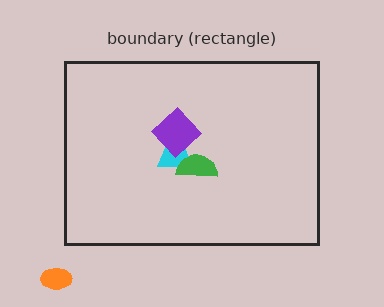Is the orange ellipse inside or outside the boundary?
Outside.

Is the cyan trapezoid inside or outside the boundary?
Inside.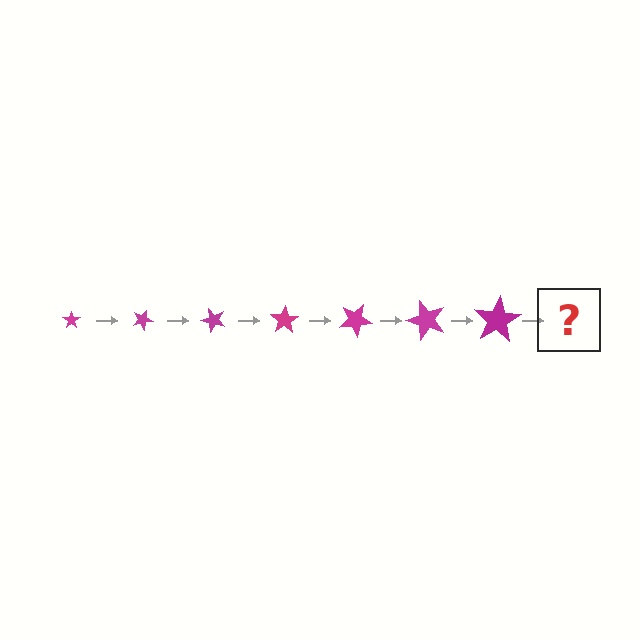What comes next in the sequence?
The next element should be a star, larger than the previous one and rotated 175 degrees from the start.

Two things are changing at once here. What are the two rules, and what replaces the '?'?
The two rules are that the star grows larger each step and it rotates 25 degrees each step. The '?' should be a star, larger than the previous one and rotated 175 degrees from the start.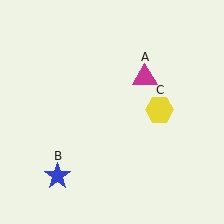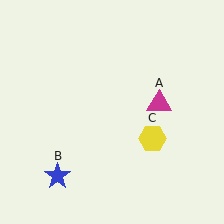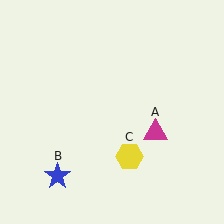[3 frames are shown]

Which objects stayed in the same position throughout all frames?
Blue star (object B) remained stationary.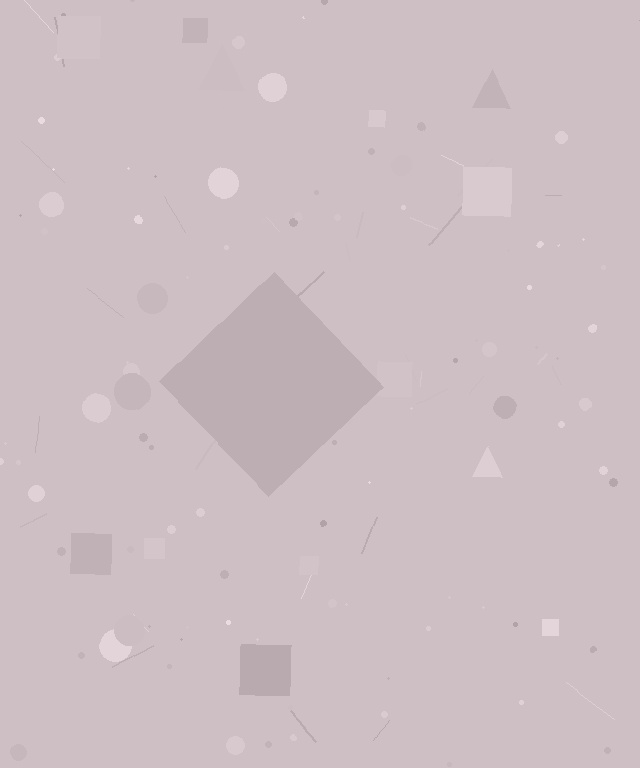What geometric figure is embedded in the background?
A diamond is embedded in the background.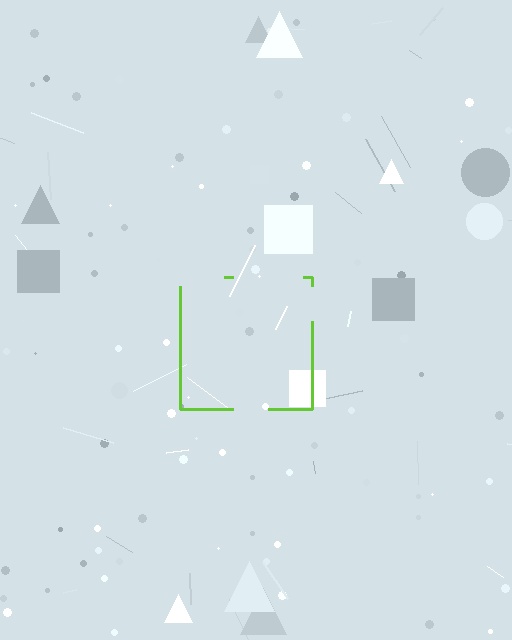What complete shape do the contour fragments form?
The contour fragments form a square.